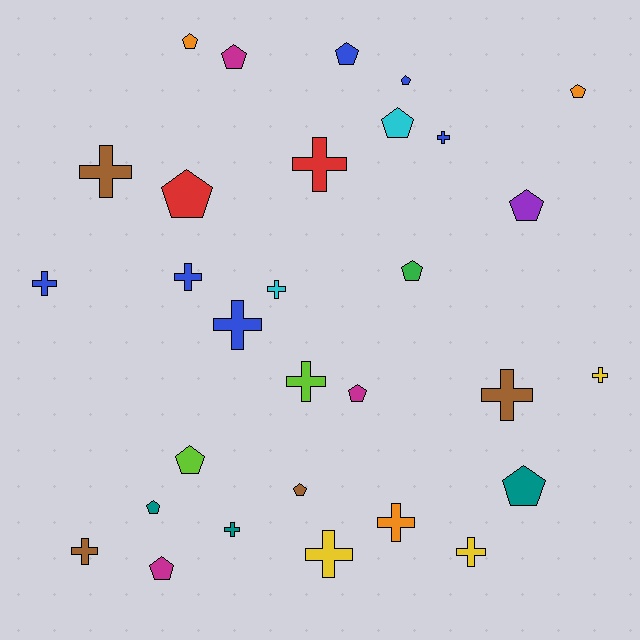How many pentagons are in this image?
There are 15 pentagons.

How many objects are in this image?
There are 30 objects.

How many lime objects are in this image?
There are 2 lime objects.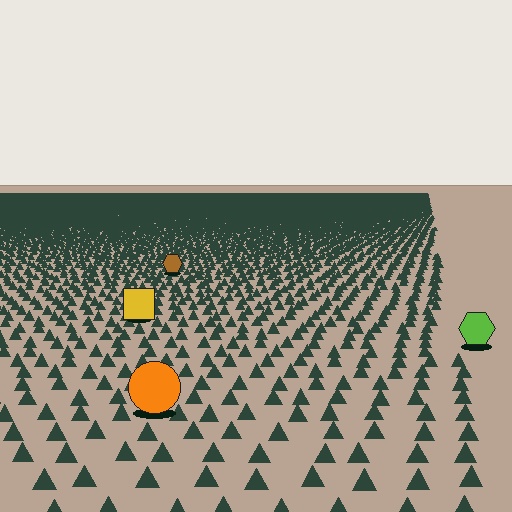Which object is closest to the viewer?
The orange circle is closest. The texture marks near it are larger and more spread out.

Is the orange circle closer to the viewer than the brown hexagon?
Yes. The orange circle is closer — you can tell from the texture gradient: the ground texture is coarser near it.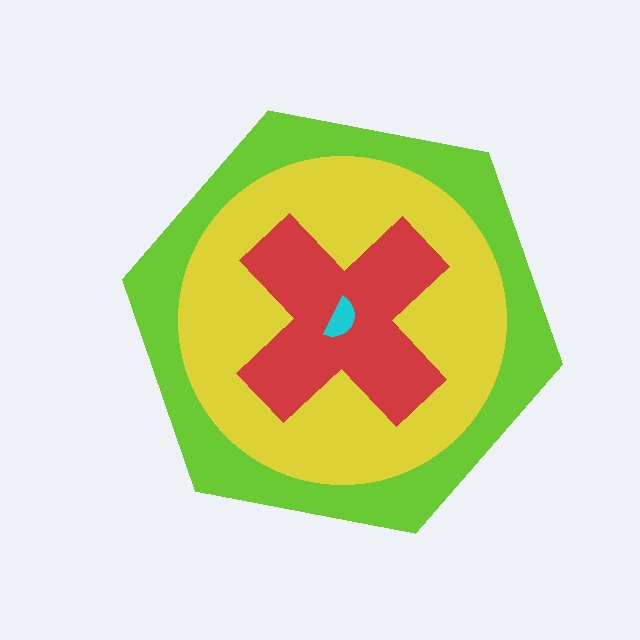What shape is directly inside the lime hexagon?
The yellow circle.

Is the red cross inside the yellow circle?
Yes.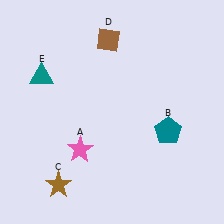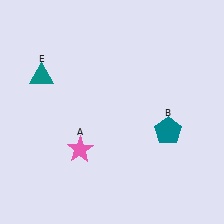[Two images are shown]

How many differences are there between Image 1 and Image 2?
There are 2 differences between the two images.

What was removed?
The brown star (C), the brown diamond (D) were removed in Image 2.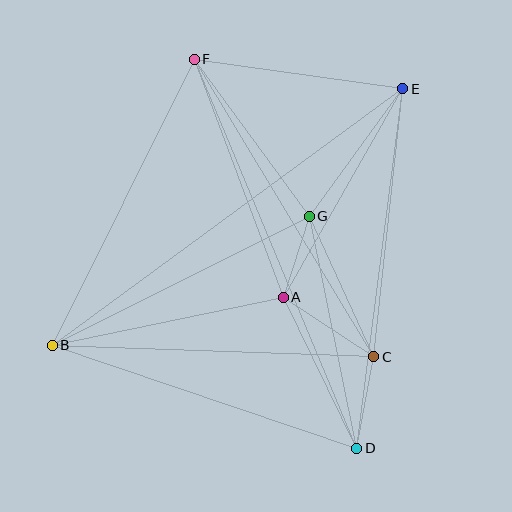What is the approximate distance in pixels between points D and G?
The distance between D and G is approximately 237 pixels.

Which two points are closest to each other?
Points A and G are closest to each other.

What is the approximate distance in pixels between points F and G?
The distance between F and G is approximately 194 pixels.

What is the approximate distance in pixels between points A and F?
The distance between A and F is approximately 254 pixels.